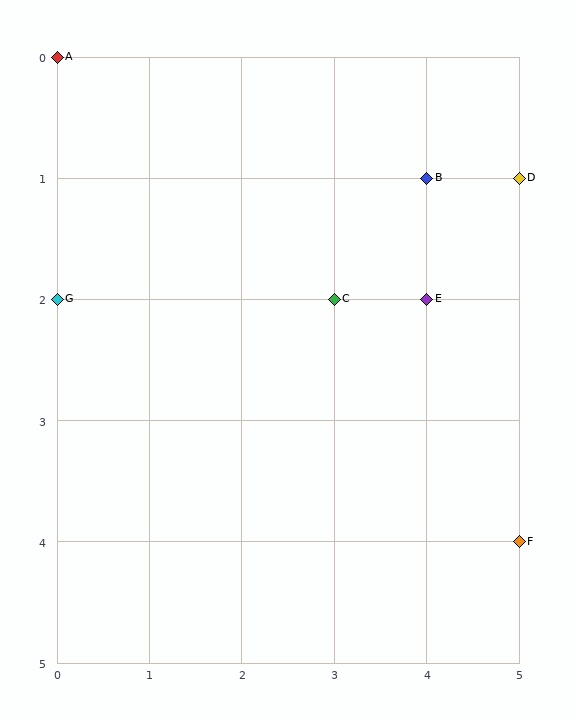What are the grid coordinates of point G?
Point G is at grid coordinates (0, 2).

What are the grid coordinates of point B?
Point B is at grid coordinates (4, 1).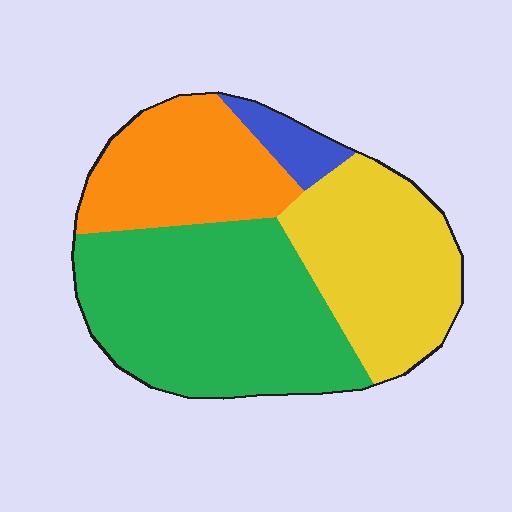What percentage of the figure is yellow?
Yellow covers roughly 30% of the figure.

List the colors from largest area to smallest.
From largest to smallest: green, yellow, orange, blue.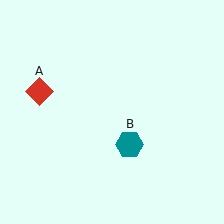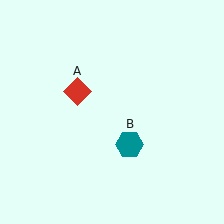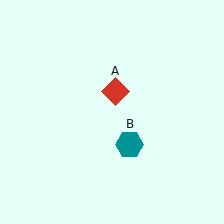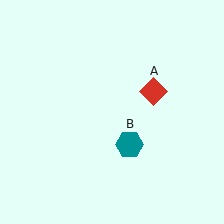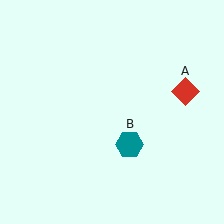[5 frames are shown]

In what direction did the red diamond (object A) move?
The red diamond (object A) moved right.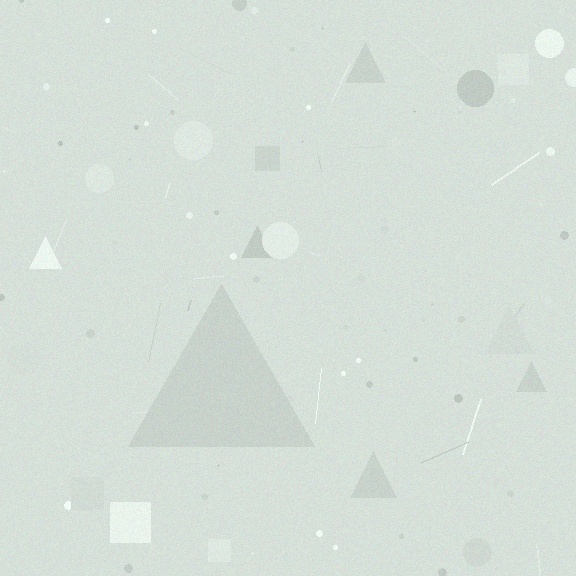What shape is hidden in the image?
A triangle is hidden in the image.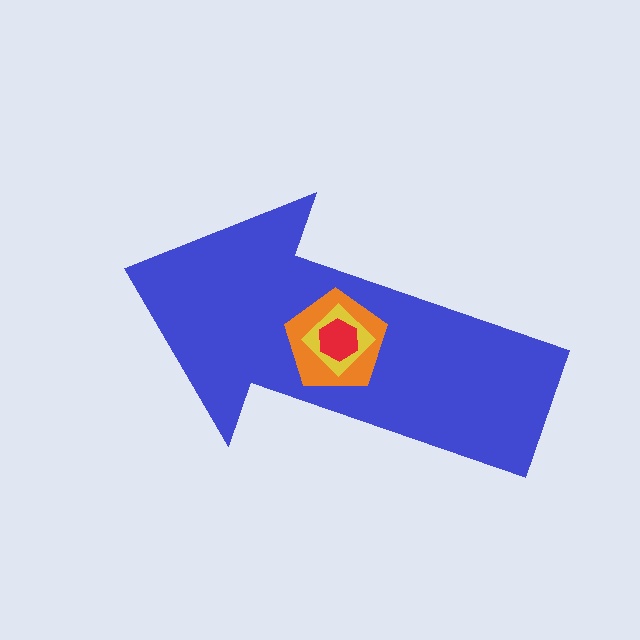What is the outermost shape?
The blue arrow.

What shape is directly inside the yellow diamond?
The red hexagon.